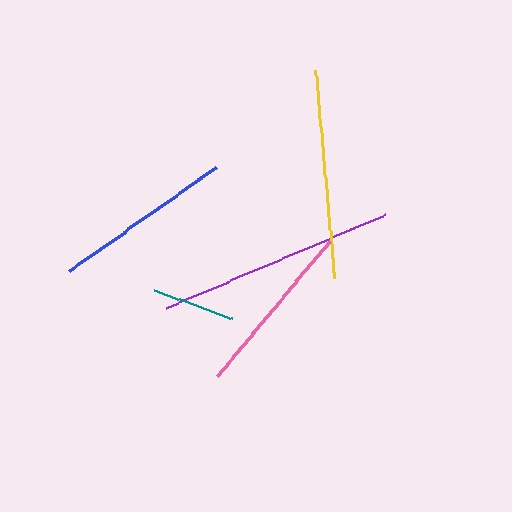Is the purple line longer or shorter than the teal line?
The purple line is longer than the teal line.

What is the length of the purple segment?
The purple segment is approximately 238 pixels long.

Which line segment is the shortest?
The teal line is the shortest at approximately 83 pixels.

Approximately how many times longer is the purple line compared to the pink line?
The purple line is approximately 1.4 times the length of the pink line.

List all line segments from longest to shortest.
From longest to shortest: purple, yellow, blue, pink, teal.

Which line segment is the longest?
The purple line is the longest at approximately 238 pixels.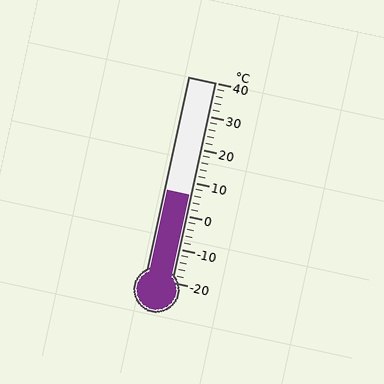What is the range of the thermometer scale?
The thermometer scale ranges from -20°C to 40°C.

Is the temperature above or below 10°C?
The temperature is below 10°C.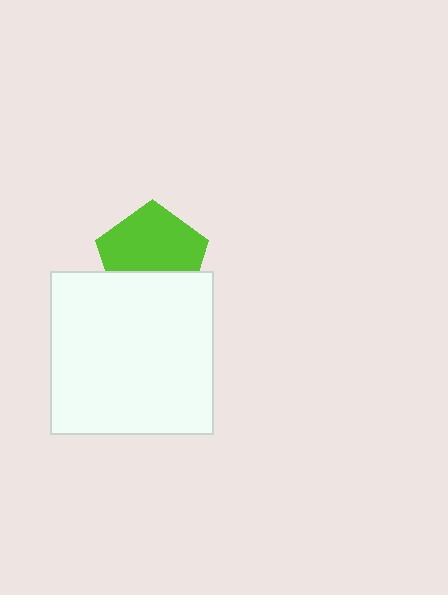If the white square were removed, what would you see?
You would see the complete lime pentagon.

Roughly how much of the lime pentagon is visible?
Most of it is visible (roughly 65%).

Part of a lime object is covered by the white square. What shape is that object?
It is a pentagon.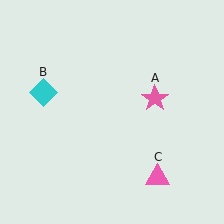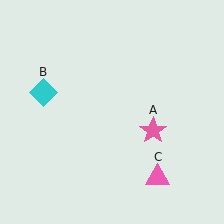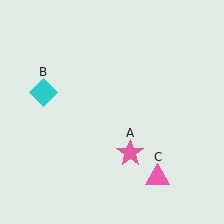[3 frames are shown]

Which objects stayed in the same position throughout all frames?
Cyan diamond (object B) and pink triangle (object C) remained stationary.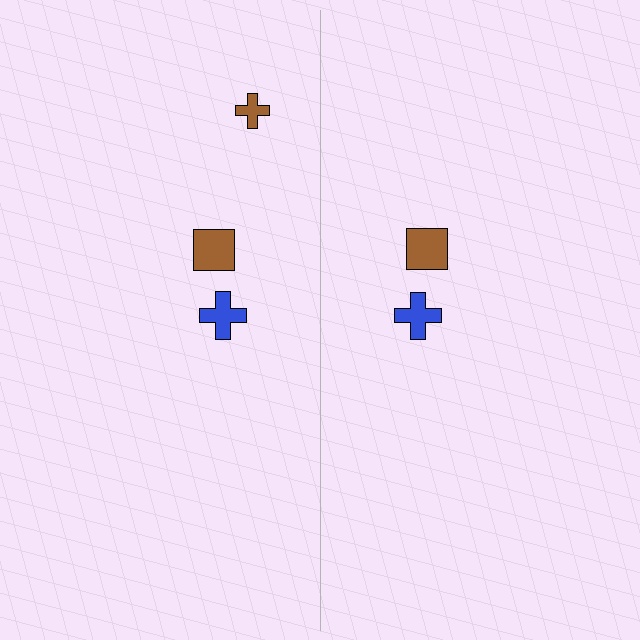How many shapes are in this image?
There are 5 shapes in this image.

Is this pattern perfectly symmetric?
No, the pattern is not perfectly symmetric. A brown cross is missing from the right side.